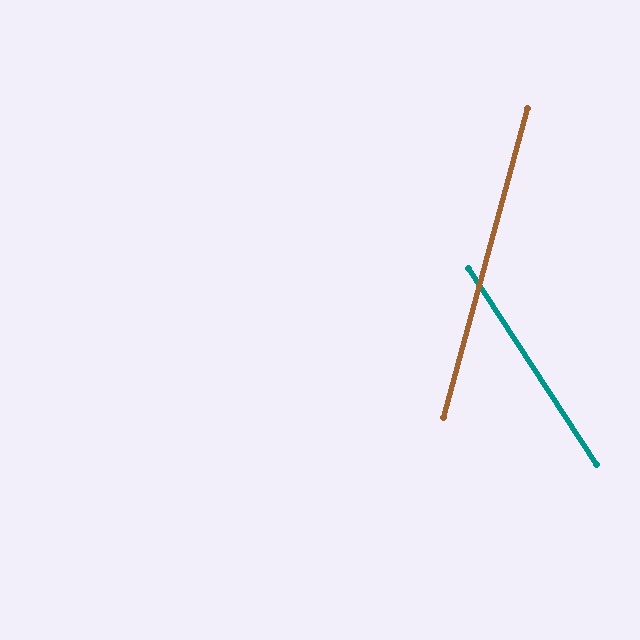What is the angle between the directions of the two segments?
Approximately 48 degrees.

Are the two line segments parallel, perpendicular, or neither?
Neither parallel nor perpendicular — they differ by about 48°.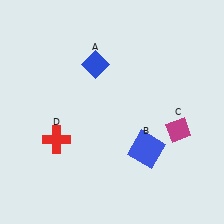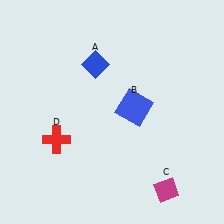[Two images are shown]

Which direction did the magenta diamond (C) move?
The magenta diamond (C) moved down.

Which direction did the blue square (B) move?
The blue square (B) moved up.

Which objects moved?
The objects that moved are: the blue square (B), the magenta diamond (C).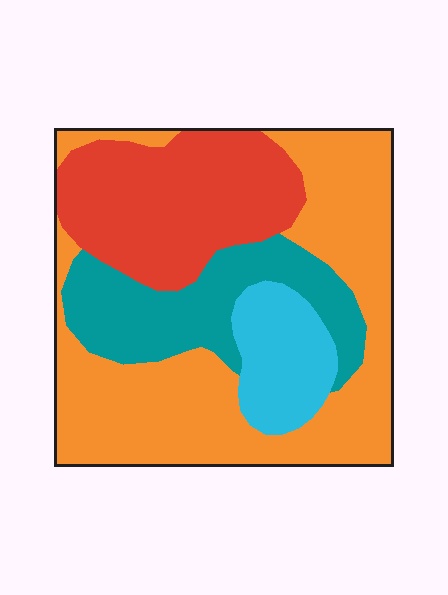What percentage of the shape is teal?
Teal covers 19% of the shape.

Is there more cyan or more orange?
Orange.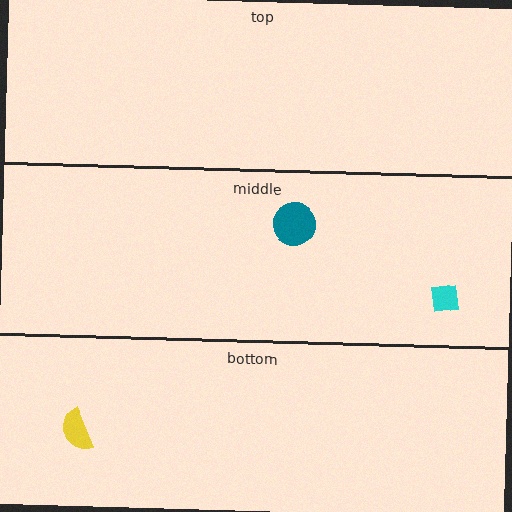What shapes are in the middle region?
The teal circle, the cyan square.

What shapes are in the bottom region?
The yellow semicircle.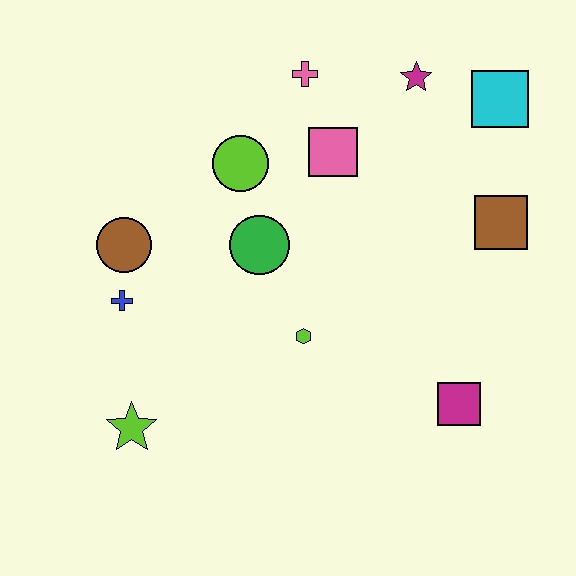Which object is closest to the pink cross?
The pink square is closest to the pink cross.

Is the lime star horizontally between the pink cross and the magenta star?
No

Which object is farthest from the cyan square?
The lime star is farthest from the cyan square.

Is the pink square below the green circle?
No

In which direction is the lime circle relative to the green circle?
The lime circle is above the green circle.